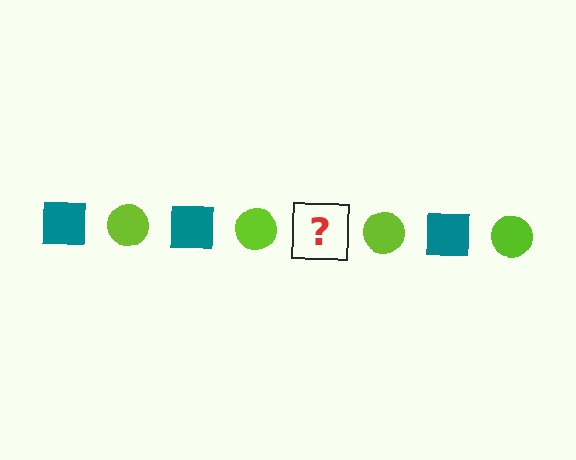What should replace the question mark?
The question mark should be replaced with a teal square.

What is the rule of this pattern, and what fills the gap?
The rule is that the pattern alternates between teal square and lime circle. The gap should be filled with a teal square.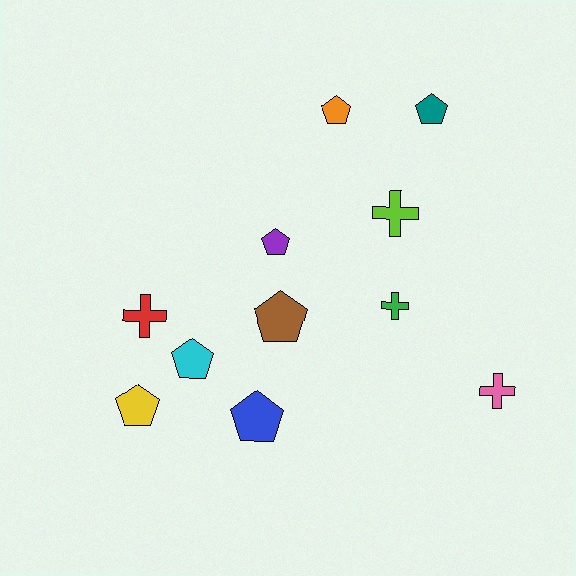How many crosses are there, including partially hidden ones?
There are 4 crosses.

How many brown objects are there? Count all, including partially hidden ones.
There is 1 brown object.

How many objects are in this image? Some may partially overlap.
There are 11 objects.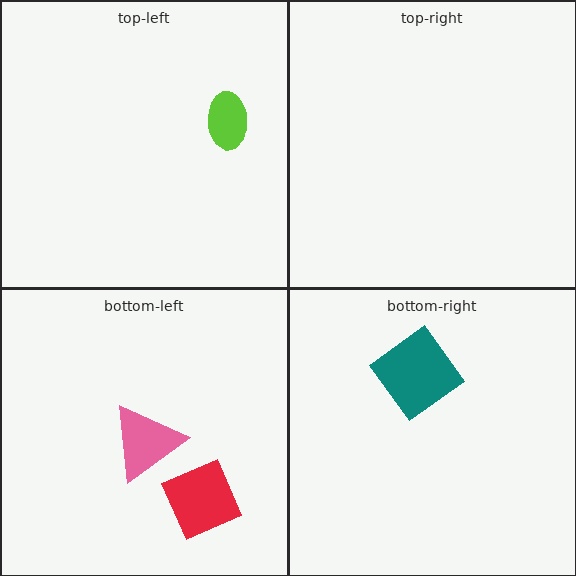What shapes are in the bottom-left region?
The pink triangle, the red square.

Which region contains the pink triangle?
The bottom-left region.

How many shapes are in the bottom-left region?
2.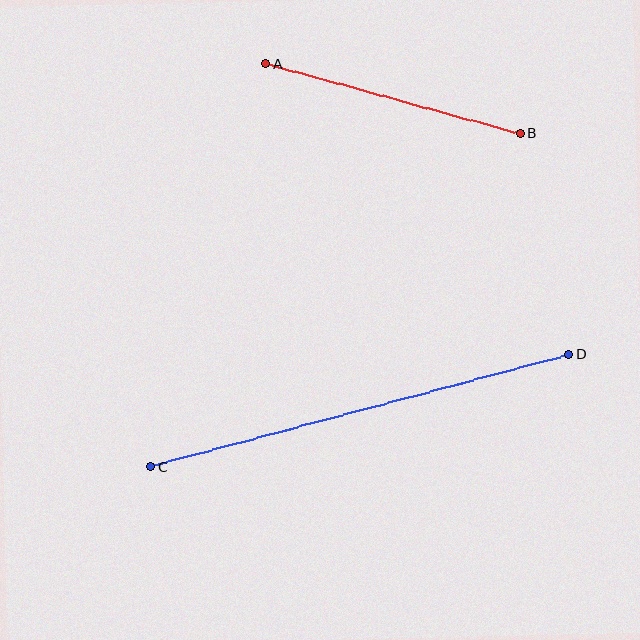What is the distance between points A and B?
The distance is approximately 264 pixels.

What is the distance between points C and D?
The distance is approximately 432 pixels.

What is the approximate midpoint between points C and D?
The midpoint is at approximately (360, 411) pixels.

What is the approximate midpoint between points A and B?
The midpoint is at approximately (393, 99) pixels.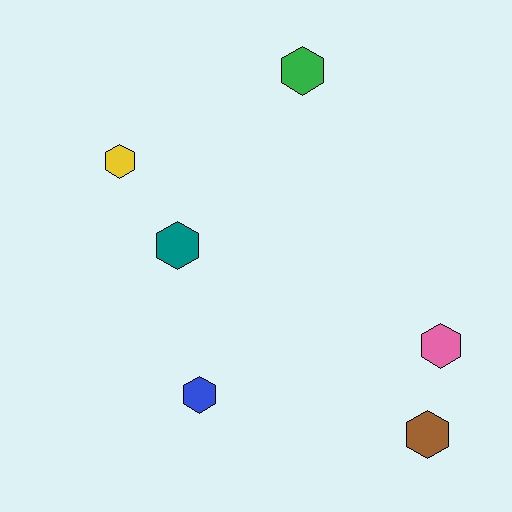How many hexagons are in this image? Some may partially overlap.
There are 6 hexagons.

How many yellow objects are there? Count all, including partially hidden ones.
There is 1 yellow object.